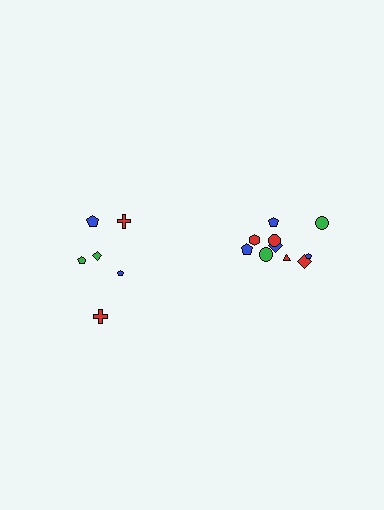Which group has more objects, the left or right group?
The right group.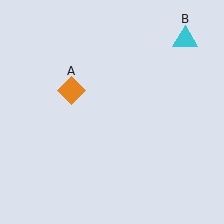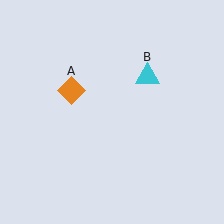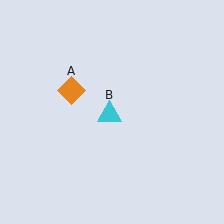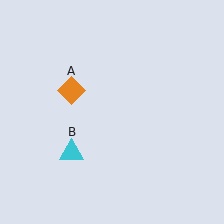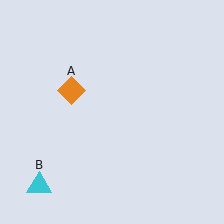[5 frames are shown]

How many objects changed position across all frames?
1 object changed position: cyan triangle (object B).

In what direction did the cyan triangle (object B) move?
The cyan triangle (object B) moved down and to the left.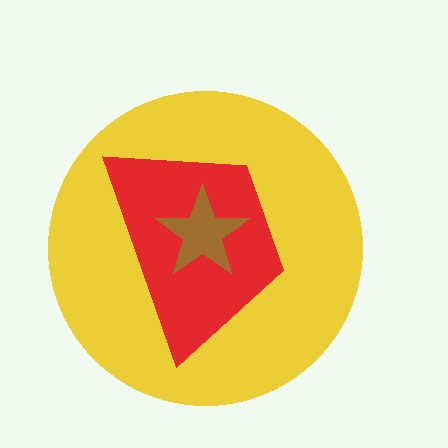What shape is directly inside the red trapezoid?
The brown star.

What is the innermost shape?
The brown star.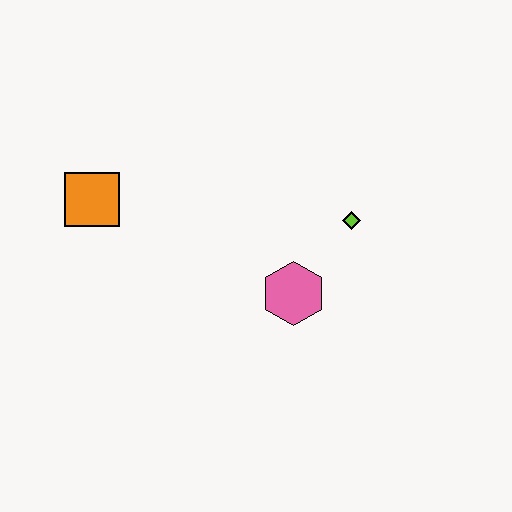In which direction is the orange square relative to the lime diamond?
The orange square is to the left of the lime diamond.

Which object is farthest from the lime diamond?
The orange square is farthest from the lime diamond.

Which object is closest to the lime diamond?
The pink hexagon is closest to the lime diamond.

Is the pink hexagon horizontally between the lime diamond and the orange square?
Yes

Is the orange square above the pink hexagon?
Yes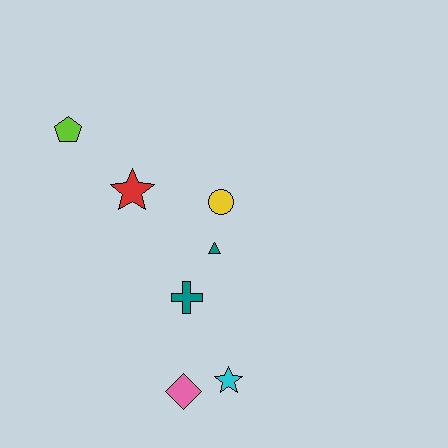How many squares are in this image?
There are no squares.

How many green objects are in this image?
There are no green objects.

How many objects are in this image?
There are 7 objects.